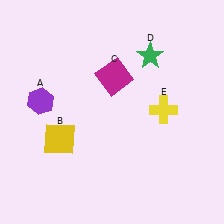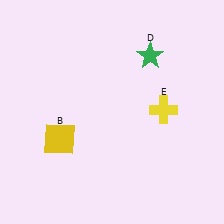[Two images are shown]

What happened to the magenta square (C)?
The magenta square (C) was removed in Image 2. It was in the top-right area of Image 1.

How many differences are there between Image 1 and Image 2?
There are 2 differences between the two images.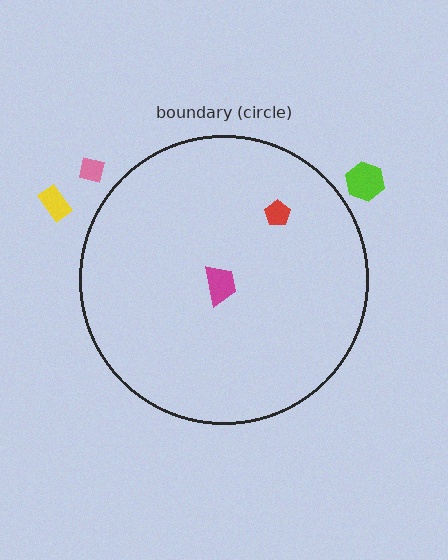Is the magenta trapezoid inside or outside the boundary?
Inside.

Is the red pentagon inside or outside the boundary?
Inside.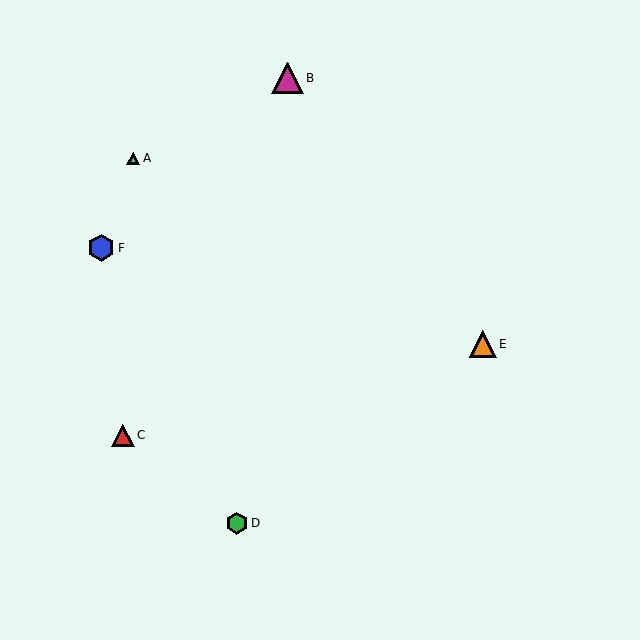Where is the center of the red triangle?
The center of the red triangle is at (123, 435).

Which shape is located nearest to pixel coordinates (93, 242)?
The blue hexagon (labeled F) at (101, 248) is nearest to that location.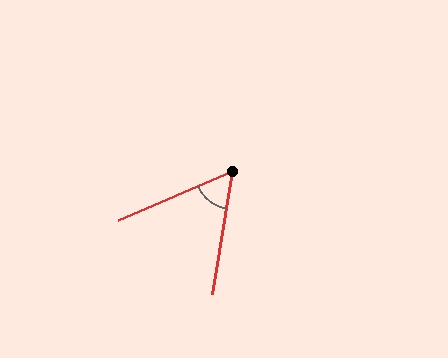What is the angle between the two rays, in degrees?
Approximately 58 degrees.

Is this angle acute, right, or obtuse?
It is acute.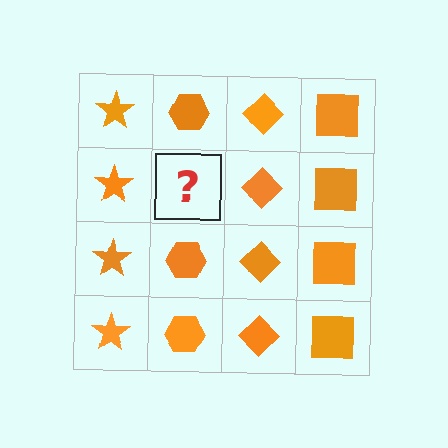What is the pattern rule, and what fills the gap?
The rule is that each column has a consistent shape. The gap should be filled with an orange hexagon.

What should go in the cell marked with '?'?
The missing cell should contain an orange hexagon.